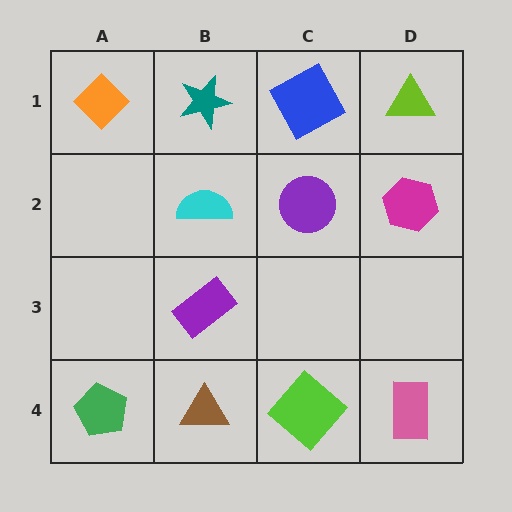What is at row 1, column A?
An orange diamond.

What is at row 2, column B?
A cyan semicircle.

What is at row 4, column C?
A lime diamond.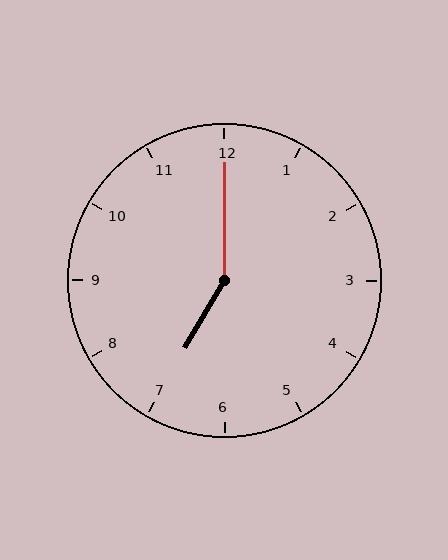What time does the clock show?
7:00.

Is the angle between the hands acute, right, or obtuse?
It is obtuse.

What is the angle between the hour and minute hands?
Approximately 150 degrees.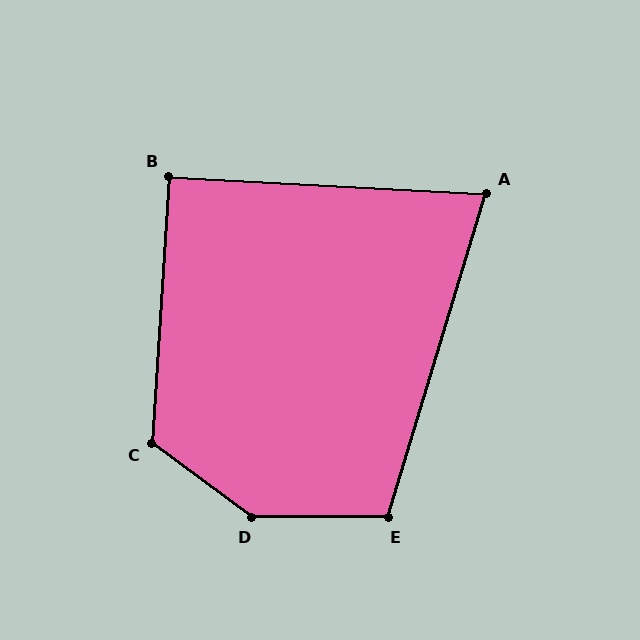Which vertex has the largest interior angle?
D, at approximately 143 degrees.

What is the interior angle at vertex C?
Approximately 123 degrees (obtuse).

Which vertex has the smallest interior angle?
A, at approximately 76 degrees.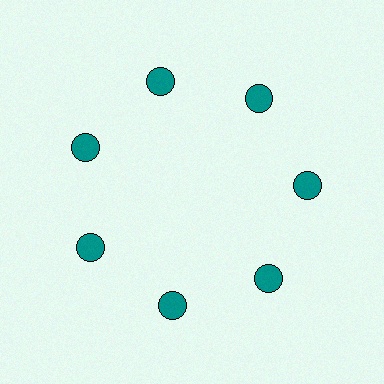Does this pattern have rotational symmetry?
Yes, this pattern has 7-fold rotational symmetry. It looks the same after rotating 51 degrees around the center.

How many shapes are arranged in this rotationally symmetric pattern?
There are 7 shapes, arranged in 7 groups of 1.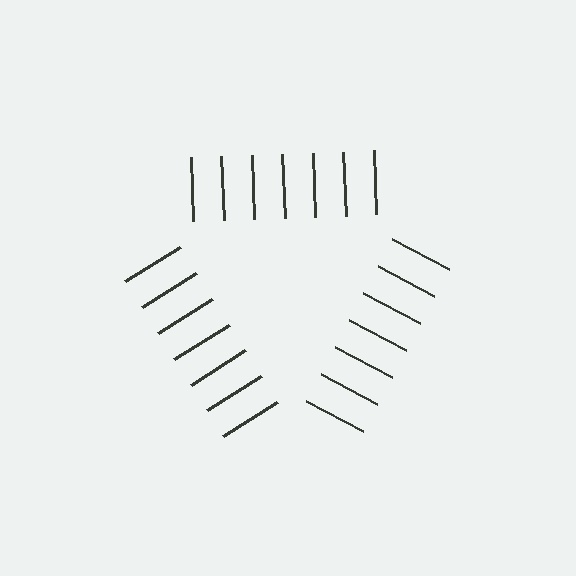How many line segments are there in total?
21 — 7 along each of the 3 edges.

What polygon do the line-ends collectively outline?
An illusory triangle — the line segments terminate on its edges but no continuous stroke is drawn.